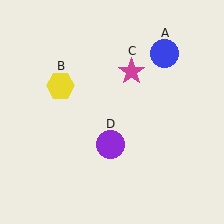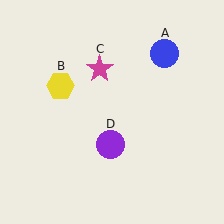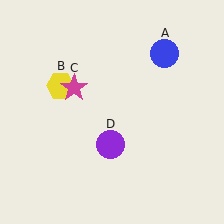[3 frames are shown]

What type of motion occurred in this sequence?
The magenta star (object C) rotated counterclockwise around the center of the scene.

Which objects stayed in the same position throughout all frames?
Blue circle (object A) and yellow hexagon (object B) and purple circle (object D) remained stationary.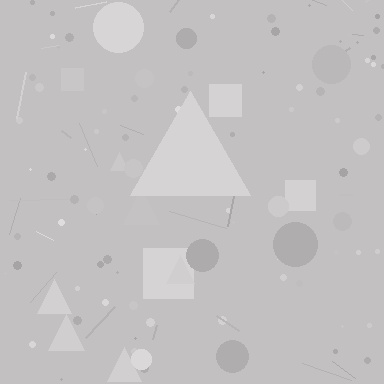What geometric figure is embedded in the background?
A triangle is embedded in the background.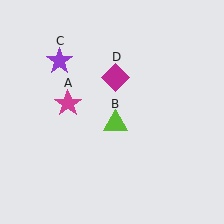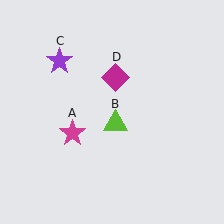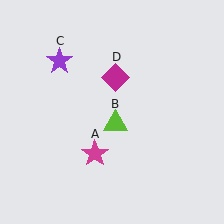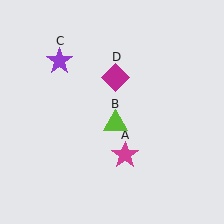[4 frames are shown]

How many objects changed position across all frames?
1 object changed position: magenta star (object A).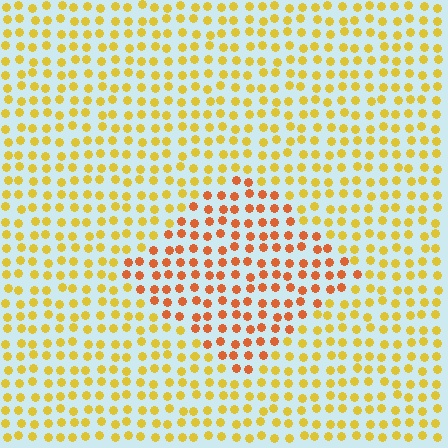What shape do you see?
I see a diamond.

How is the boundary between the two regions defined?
The boundary is defined purely by a slight shift in hue (about 35 degrees). Spacing, size, and orientation are identical on both sides.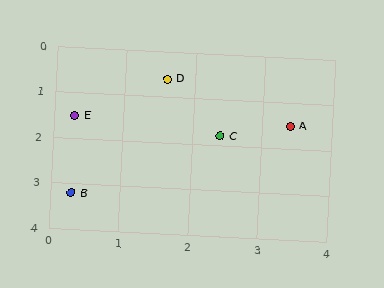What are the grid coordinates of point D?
Point D is at approximately (1.6, 0.6).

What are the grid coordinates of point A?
Point A is at approximately (3.4, 1.5).